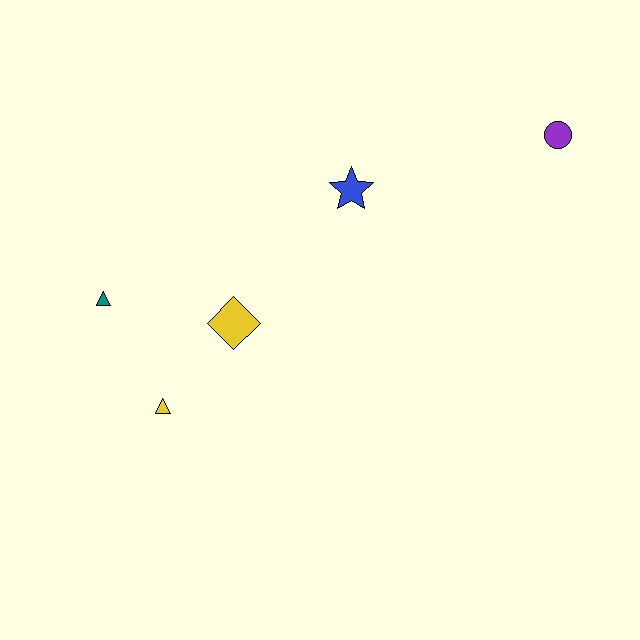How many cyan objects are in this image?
There are no cyan objects.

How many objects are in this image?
There are 5 objects.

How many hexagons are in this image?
There are no hexagons.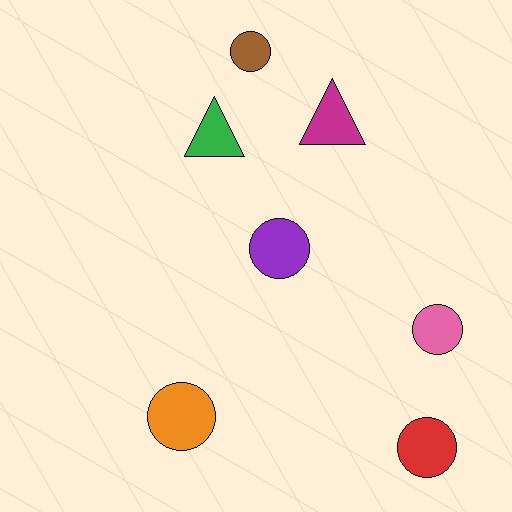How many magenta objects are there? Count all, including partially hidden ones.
There is 1 magenta object.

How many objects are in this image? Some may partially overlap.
There are 7 objects.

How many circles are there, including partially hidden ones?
There are 5 circles.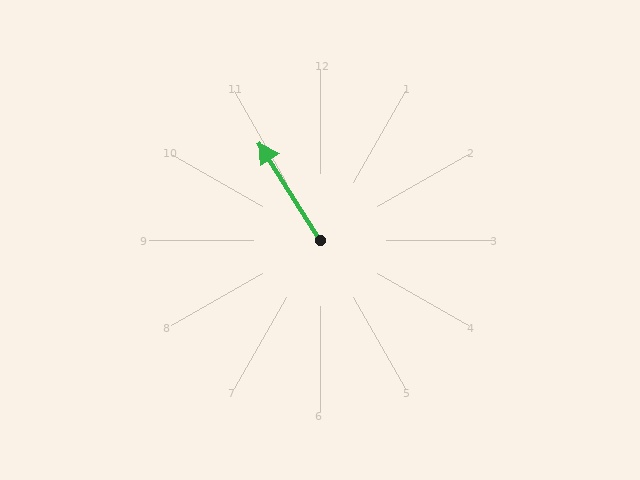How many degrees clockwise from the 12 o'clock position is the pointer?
Approximately 328 degrees.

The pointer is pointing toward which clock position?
Roughly 11 o'clock.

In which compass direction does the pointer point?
Northwest.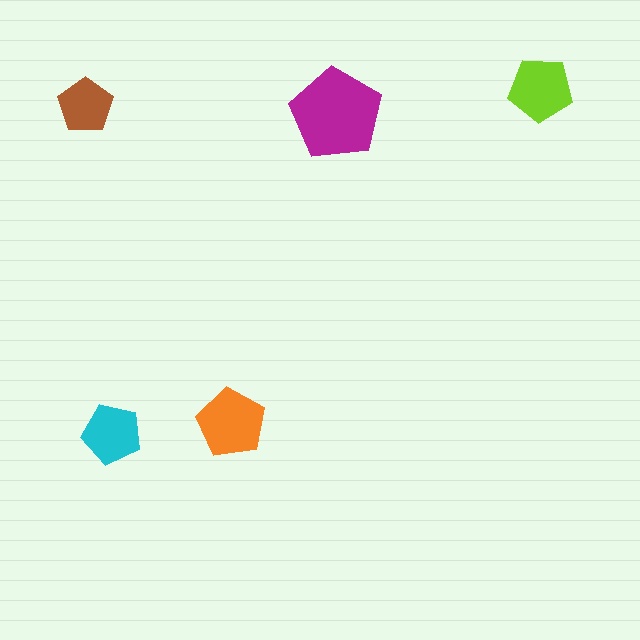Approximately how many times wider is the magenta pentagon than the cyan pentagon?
About 1.5 times wider.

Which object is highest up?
The lime pentagon is topmost.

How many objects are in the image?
There are 5 objects in the image.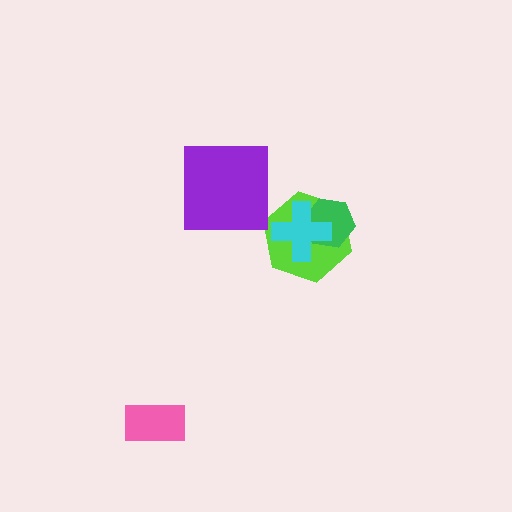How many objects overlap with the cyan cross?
2 objects overlap with the cyan cross.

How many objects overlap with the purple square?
0 objects overlap with the purple square.